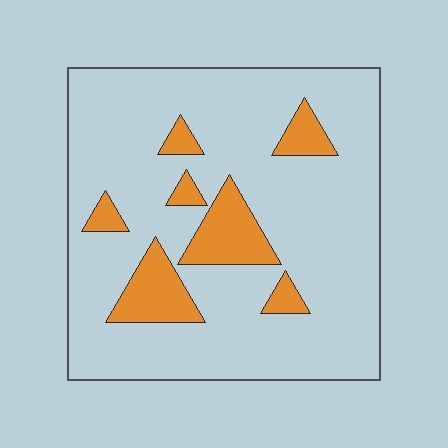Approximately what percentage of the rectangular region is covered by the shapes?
Approximately 15%.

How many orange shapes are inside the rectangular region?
7.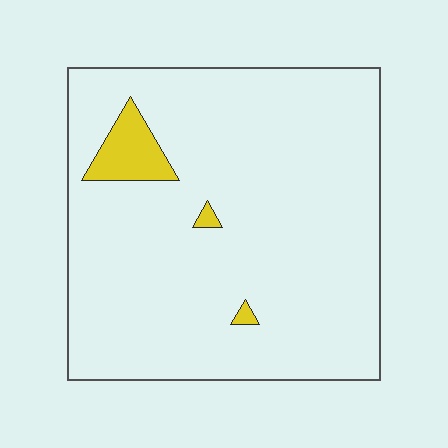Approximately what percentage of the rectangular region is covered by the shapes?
Approximately 5%.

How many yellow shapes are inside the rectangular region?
3.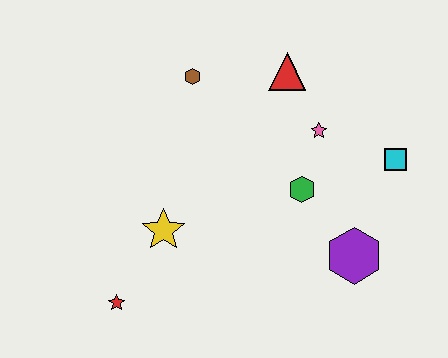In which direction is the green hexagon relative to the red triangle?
The green hexagon is below the red triangle.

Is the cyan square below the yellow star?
No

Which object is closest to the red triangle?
The pink star is closest to the red triangle.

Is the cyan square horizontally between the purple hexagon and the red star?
No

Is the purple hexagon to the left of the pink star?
No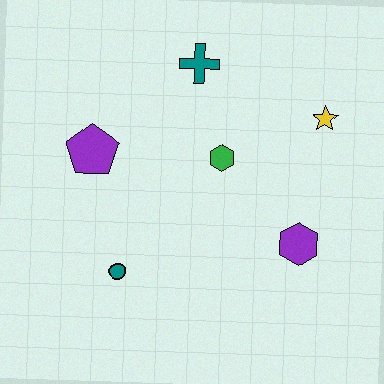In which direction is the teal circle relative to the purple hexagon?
The teal circle is to the left of the purple hexagon.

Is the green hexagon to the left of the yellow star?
Yes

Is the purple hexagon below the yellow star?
Yes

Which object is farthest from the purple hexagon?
The purple pentagon is farthest from the purple hexagon.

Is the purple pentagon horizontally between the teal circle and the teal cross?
No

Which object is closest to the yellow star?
The green hexagon is closest to the yellow star.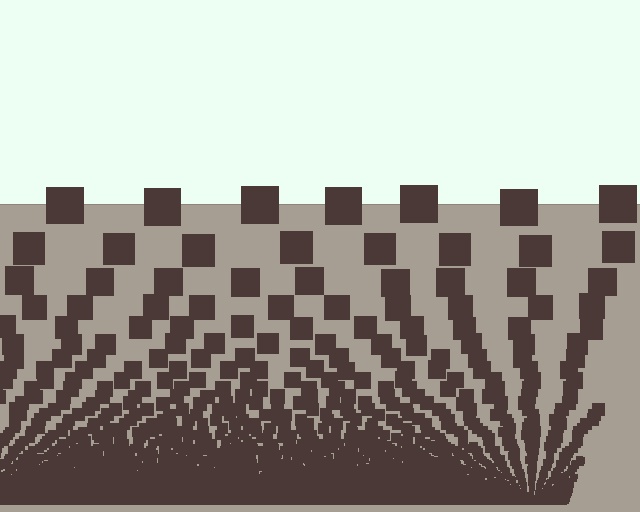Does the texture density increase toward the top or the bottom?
Density increases toward the bottom.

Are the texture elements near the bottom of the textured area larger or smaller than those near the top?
Smaller. The gradient is inverted — elements near the bottom are smaller and denser.